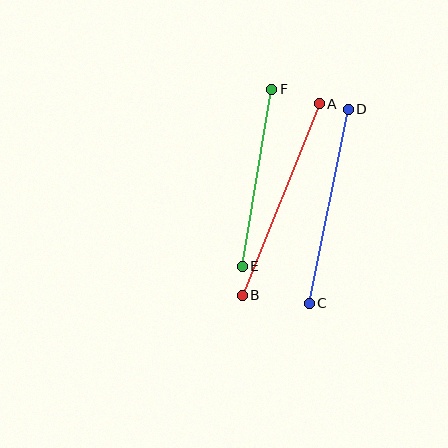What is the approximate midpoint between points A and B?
The midpoint is at approximately (281, 199) pixels.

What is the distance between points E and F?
The distance is approximately 179 pixels.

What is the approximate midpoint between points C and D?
The midpoint is at approximately (329, 206) pixels.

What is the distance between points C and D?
The distance is approximately 198 pixels.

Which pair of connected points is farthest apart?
Points A and B are farthest apart.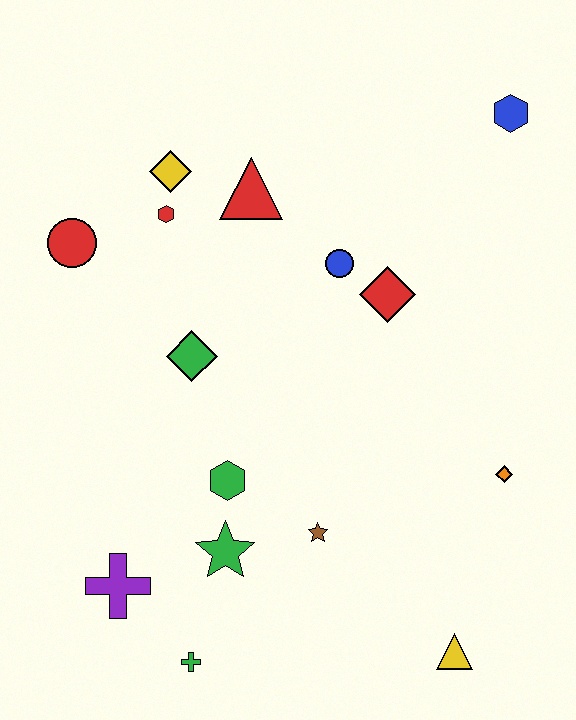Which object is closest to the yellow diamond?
The red hexagon is closest to the yellow diamond.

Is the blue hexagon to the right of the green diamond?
Yes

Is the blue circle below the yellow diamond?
Yes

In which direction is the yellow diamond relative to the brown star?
The yellow diamond is above the brown star.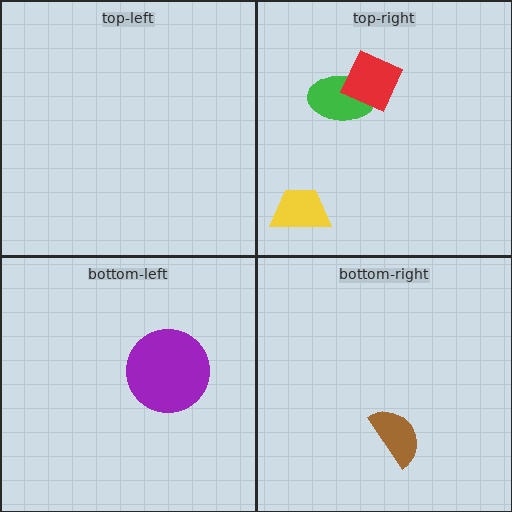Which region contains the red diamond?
The top-right region.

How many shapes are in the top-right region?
3.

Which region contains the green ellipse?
The top-right region.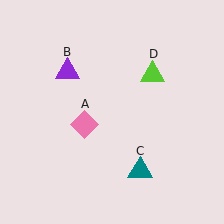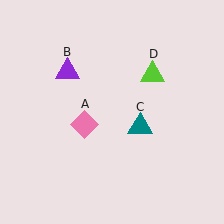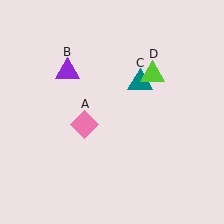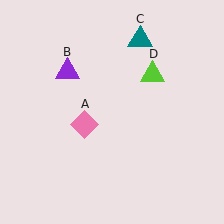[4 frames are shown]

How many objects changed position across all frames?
1 object changed position: teal triangle (object C).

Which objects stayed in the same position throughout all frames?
Pink diamond (object A) and purple triangle (object B) and lime triangle (object D) remained stationary.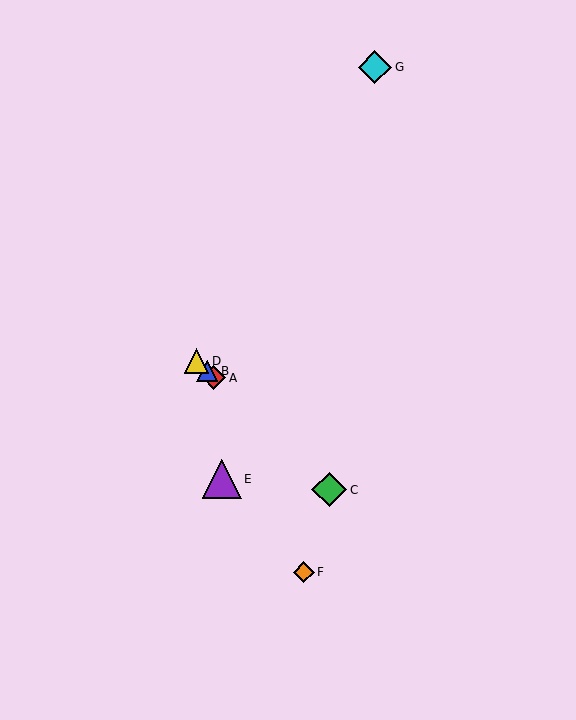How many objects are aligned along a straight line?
4 objects (A, B, C, D) are aligned along a straight line.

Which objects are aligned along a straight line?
Objects A, B, C, D are aligned along a straight line.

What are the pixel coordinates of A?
Object A is at (214, 378).